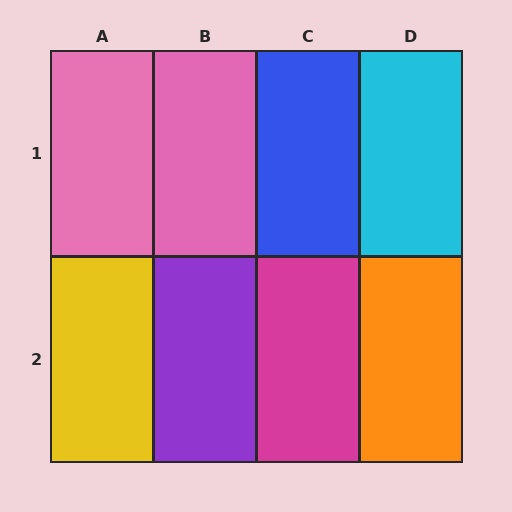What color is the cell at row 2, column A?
Yellow.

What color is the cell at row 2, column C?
Magenta.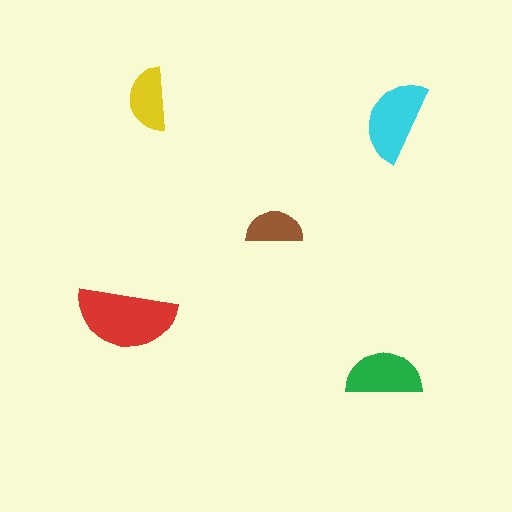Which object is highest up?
The yellow semicircle is topmost.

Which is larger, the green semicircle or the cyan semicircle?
The cyan one.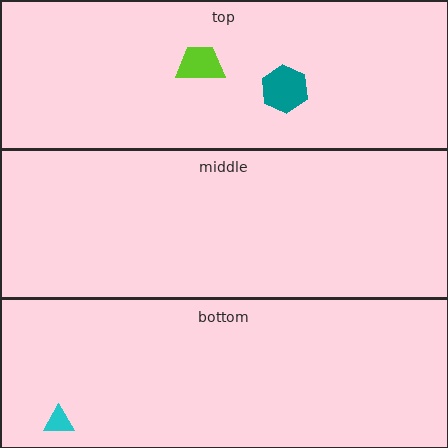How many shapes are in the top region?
2.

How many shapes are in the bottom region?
1.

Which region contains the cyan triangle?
The bottom region.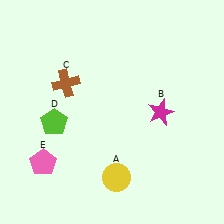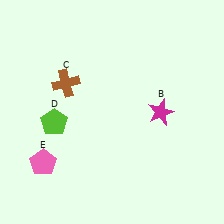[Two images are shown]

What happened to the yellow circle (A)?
The yellow circle (A) was removed in Image 2. It was in the bottom-right area of Image 1.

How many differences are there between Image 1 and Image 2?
There is 1 difference between the two images.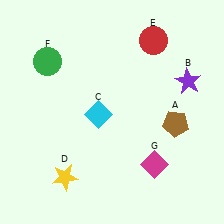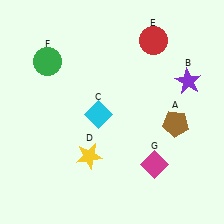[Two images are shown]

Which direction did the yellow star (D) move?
The yellow star (D) moved right.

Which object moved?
The yellow star (D) moved right.